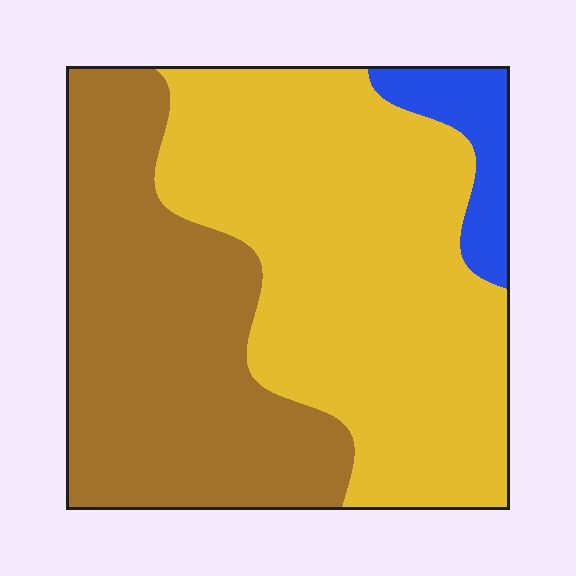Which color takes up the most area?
Yellow, at roughly 55%.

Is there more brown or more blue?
Brown.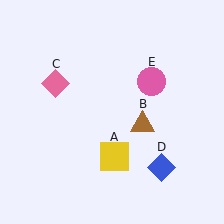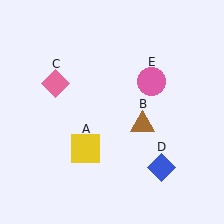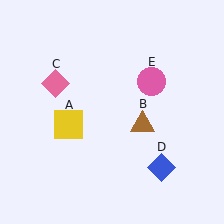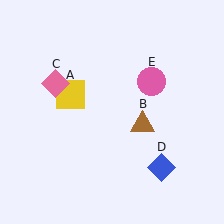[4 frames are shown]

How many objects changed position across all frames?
1 object changed position: yellow square (object A).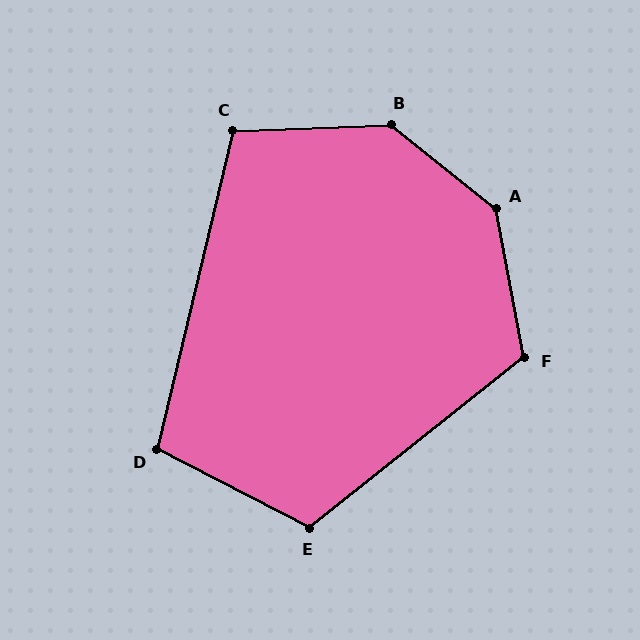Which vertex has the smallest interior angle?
D, at approximately 104 degrees.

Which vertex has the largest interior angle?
A, at approximately 140 degrees.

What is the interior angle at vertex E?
Approximately 114 degrees (obtuse).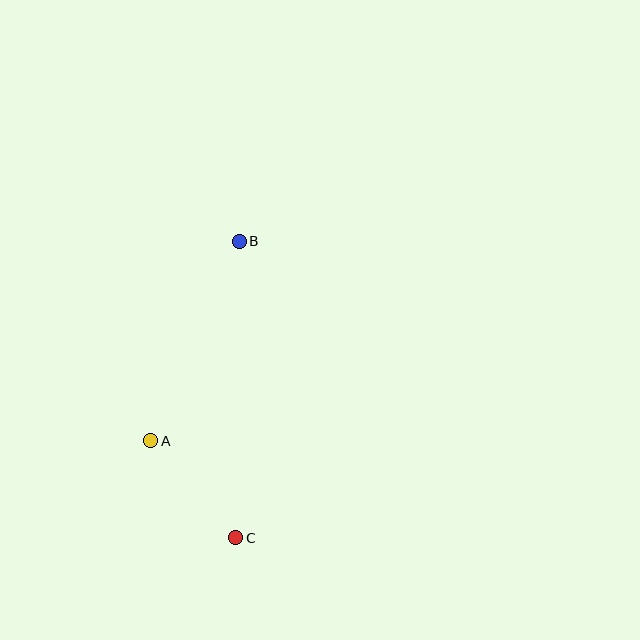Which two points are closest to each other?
Points A and C are closest to each other.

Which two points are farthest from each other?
Points B and C are farthest from each other.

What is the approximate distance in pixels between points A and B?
The distance between A and B is approximately 218 pixels.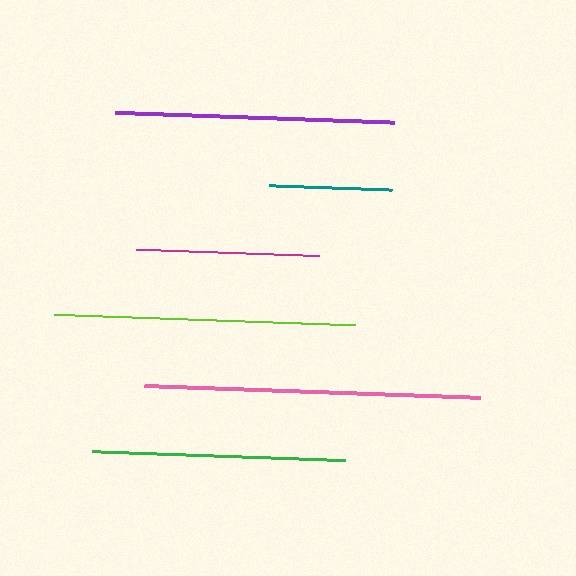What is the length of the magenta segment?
The magenta segment is approximately 183 pixels long.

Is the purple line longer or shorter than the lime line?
The lime line is longer than the purple line.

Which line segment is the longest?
The pink line is the longest at approximately 336 pixels.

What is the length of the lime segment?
The lime segment is approximately 301 pixels long.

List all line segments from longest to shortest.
From longest to shortest: pink, lime, purple, green, magenta, teal.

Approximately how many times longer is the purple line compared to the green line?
The purple line is approximately 1.1 times the length of the green line.